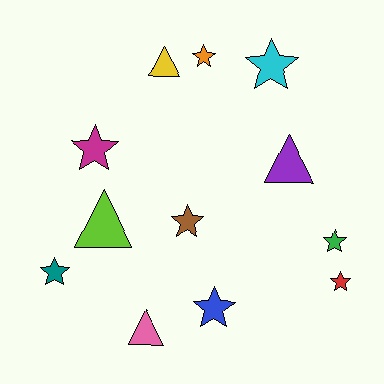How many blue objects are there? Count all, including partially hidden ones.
There is 1 blue object.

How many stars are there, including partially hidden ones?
There are 8 stars.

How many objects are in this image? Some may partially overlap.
There are 12 objects.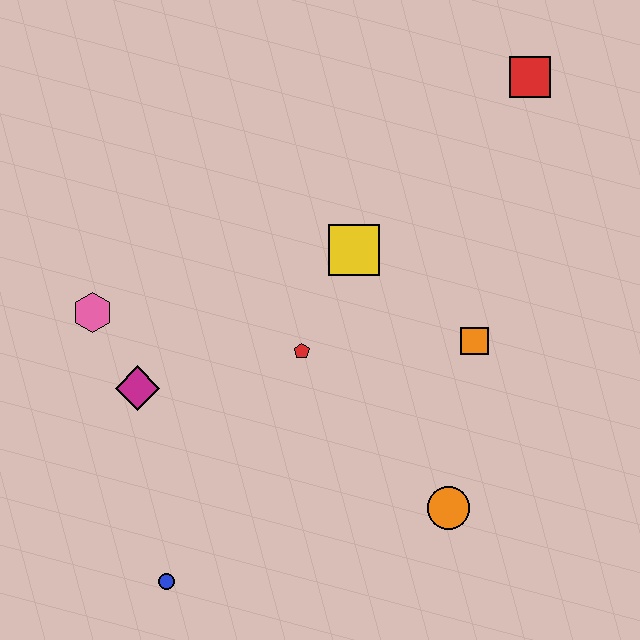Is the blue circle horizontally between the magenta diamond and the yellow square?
Yes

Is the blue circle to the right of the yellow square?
No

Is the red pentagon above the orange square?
No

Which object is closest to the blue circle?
The magenta diamond is closest to the blue circle.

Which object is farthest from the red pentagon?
The red square is farthest from the red pentagon.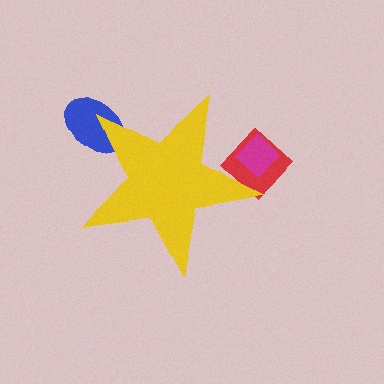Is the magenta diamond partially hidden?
Yes, the magenta diamond is partially hidden behind the yellow star.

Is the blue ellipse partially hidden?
Yes, the blue ellipse is partially hidden behind the yellow star.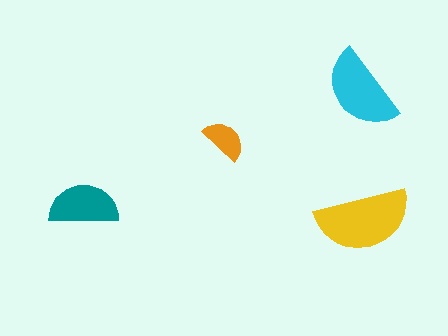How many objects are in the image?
There are 4 objects in the image.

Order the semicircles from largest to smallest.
the yellow one, the cyan one, the teal one, the orange one.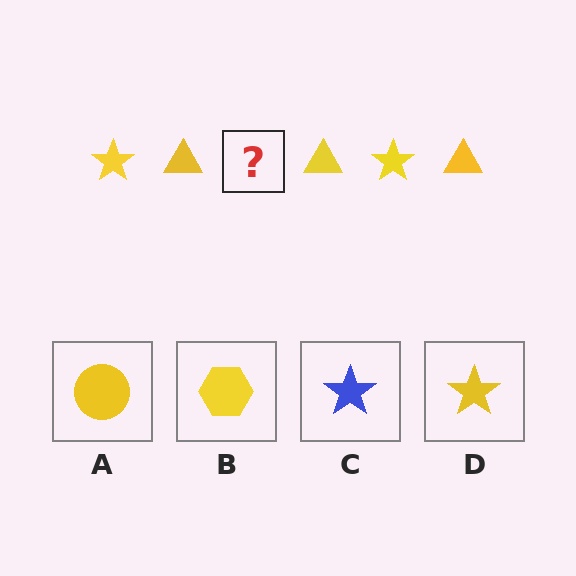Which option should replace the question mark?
Option D.